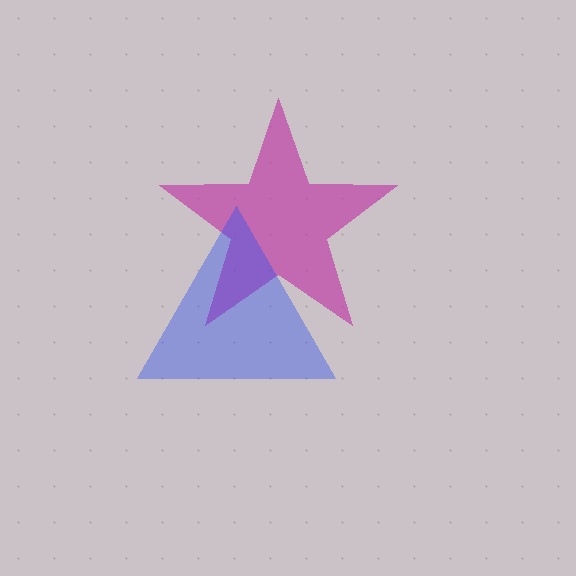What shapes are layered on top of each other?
The layered shapes are: a magenta star, a blue triangle.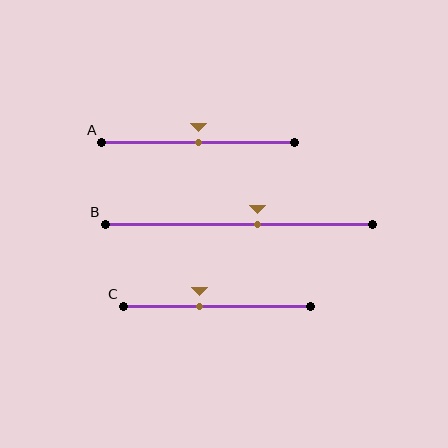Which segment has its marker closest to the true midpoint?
Segment A has its marker closest to the true midpoint.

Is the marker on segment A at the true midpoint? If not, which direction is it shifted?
Yes, the marker on segment A is at the true midpoint.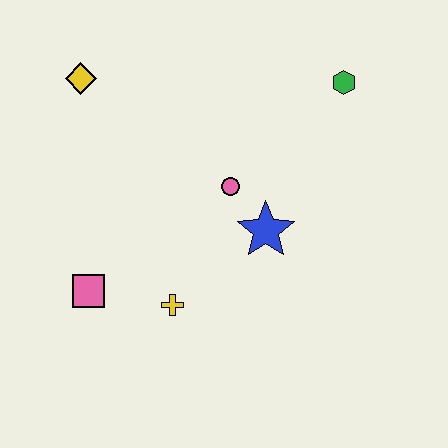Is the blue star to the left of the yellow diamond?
No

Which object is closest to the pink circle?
The blue star is closest to the pink circle.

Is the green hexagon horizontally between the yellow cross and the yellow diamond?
No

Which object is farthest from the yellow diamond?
The green hexagon is farthest from the yellow diamond.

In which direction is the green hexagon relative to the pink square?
The green hexagon is to the right of the pink square.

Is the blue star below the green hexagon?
Yes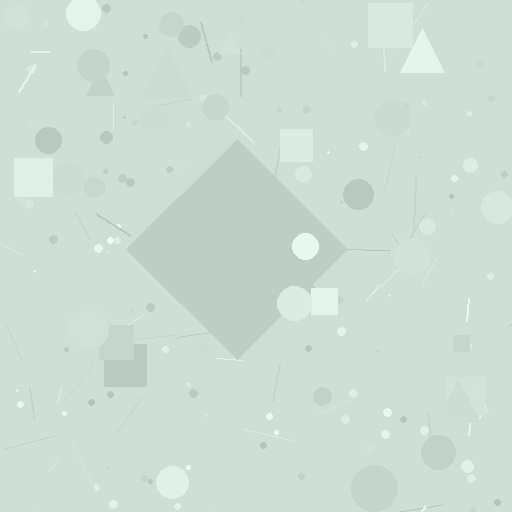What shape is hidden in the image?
A diamond is hidden in the image.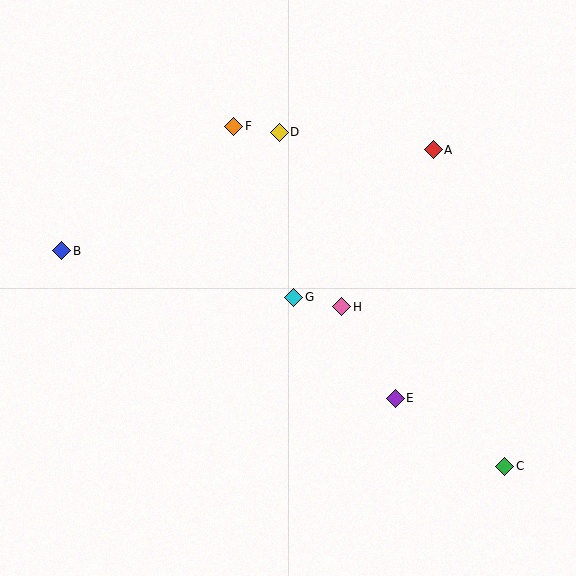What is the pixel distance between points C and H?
The distance between C and H is 228 pixels.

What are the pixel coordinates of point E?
Point E is at (395, 398).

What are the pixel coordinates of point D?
Point D is at (279, 132).